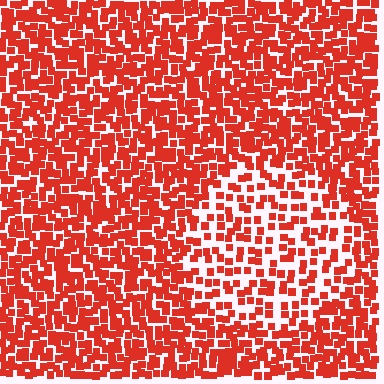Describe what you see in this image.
The image contains small red elements arranged at two different densities. A circle-shaped region is visible where the elements are less densely packed than the surrounding area.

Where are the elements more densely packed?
The elements are more densely packed outside the circle boundary.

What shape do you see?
I see a circle.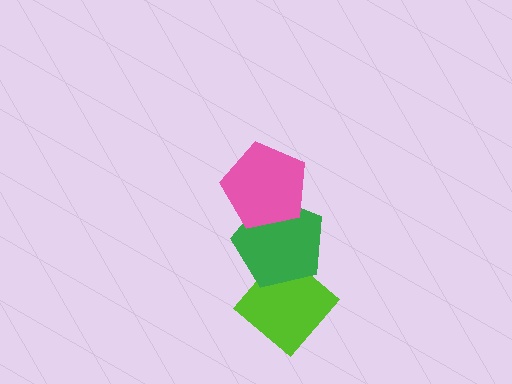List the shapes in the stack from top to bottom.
From top to bottom: the pink pentagon, the green pentagon, the lime diamond.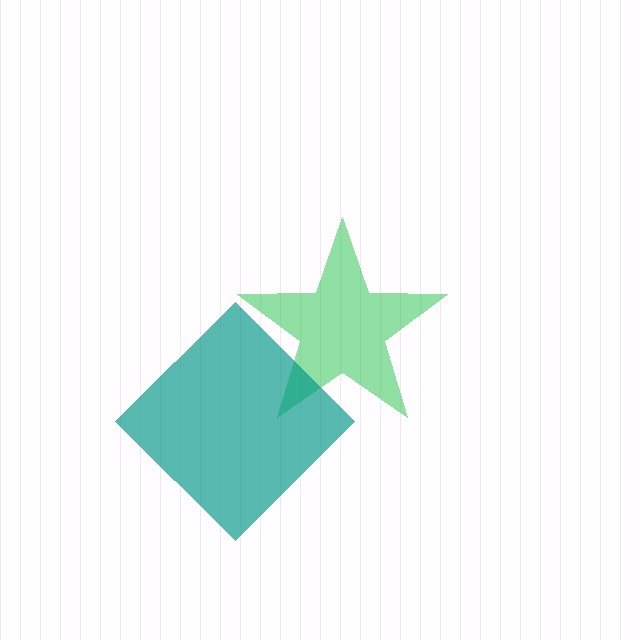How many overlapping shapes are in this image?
There are 2 overlapping shapes in the image.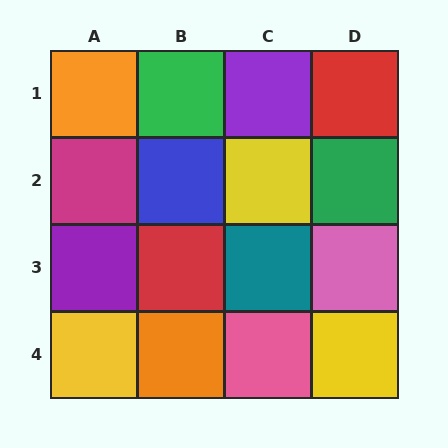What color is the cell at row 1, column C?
Purple.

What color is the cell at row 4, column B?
Orange.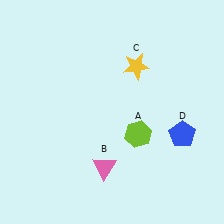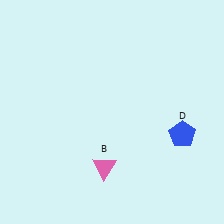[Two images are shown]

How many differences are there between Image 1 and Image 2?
There are 2 differences between the two images.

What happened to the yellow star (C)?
The yellow star (C) was removed in Image 2. It was in the top-right area of Image 1.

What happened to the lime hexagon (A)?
The lime hexagon (A) was removed in Image 2. It was in the bottom-right area of Image 1.